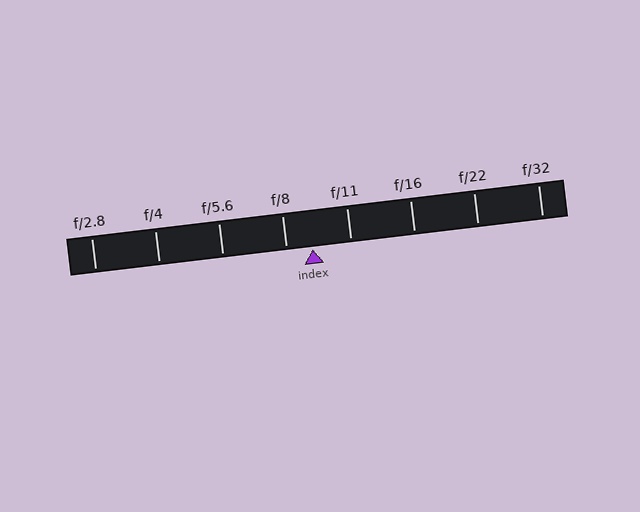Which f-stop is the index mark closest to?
The index mark is closest to f/8.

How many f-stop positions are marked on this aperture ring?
There are 8 f-stop positions marked.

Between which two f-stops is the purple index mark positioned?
The index mark is between f/8 and f/11.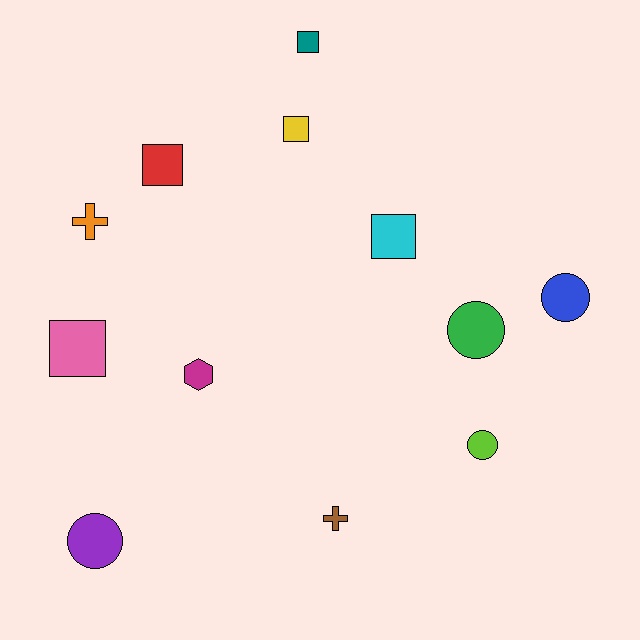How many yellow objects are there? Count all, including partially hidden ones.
There is 1 yellow object.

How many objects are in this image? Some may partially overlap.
There are 12 objects.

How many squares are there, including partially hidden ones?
There are 5 squares.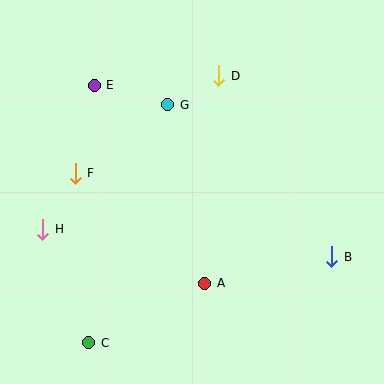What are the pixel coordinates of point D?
Point D is at (219, 76).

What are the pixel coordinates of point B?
Point B is at (332, 257).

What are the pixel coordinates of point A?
Point A is at (205, 283).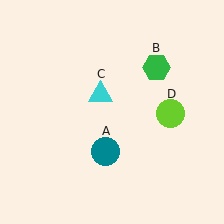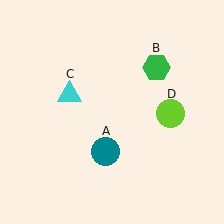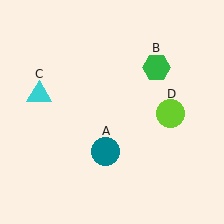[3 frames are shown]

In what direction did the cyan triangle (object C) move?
The cyan triangle (object C) moved left.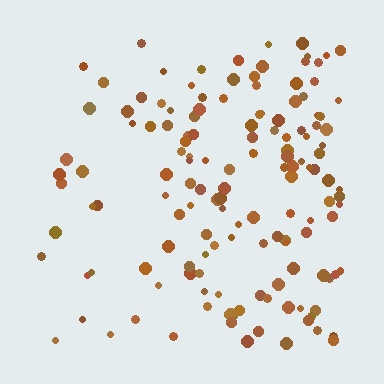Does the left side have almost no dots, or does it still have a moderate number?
Still a moderate number, just noticeably fewer than the right.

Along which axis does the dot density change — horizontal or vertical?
Horizontal.